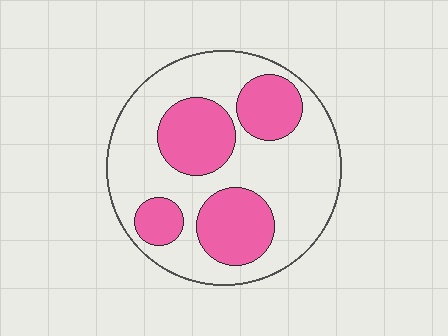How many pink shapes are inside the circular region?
4.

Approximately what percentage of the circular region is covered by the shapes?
Approximately 35%.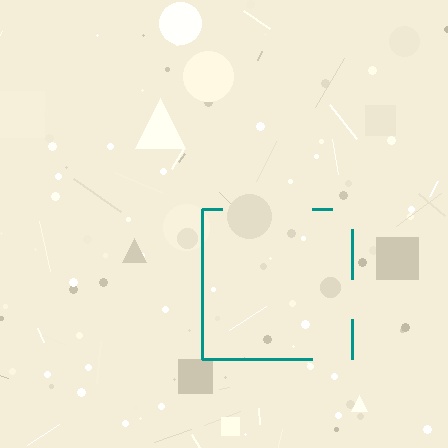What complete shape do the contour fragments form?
The contour fragments form a square.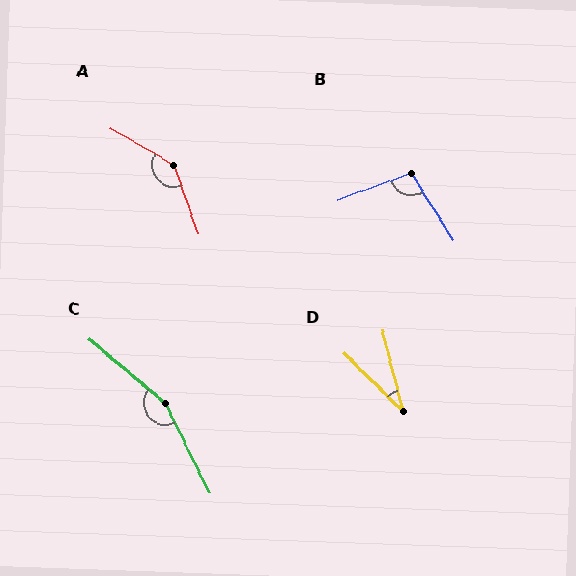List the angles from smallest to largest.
D (31°), B (102°), A (139°), C (156°).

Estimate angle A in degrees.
Approximately 139 degrees.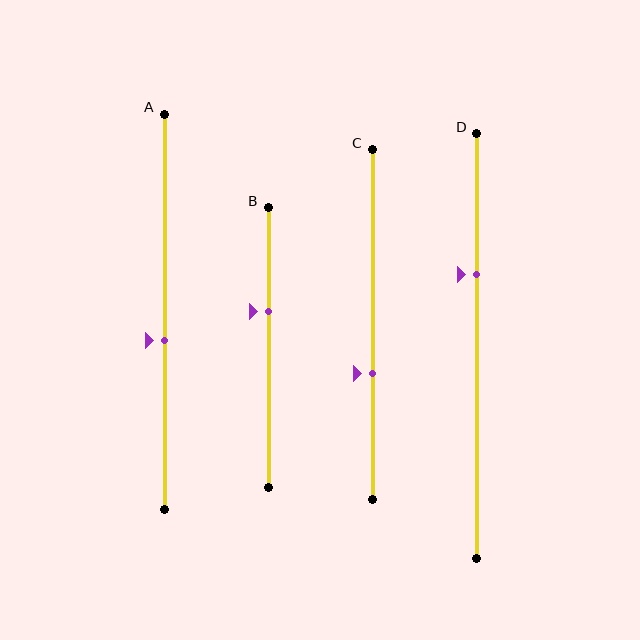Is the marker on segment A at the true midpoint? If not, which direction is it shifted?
No, the marker on segment A is shifted downward by about 7% of the segment length.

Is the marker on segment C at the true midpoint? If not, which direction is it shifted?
No, the marker on segment C is shifted downward by about 14% of the segment length.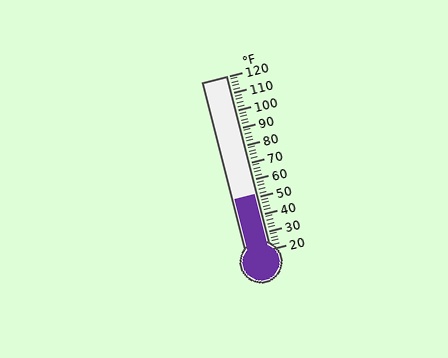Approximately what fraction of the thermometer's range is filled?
The thermometer is filled to approximately 30% of its range.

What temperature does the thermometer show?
The thermometer shows approximately 52°F.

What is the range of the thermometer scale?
The thermometer scale ranges from 20°F to 120°F.